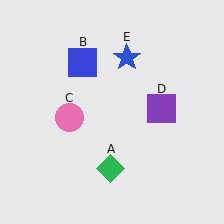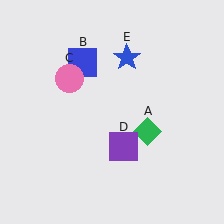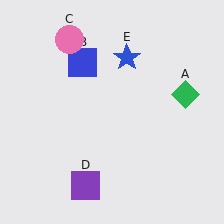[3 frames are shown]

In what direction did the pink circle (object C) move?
The pink circle (object C) moved up.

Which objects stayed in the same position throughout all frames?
Blue square (object B) and blue star (object E) remained stationary.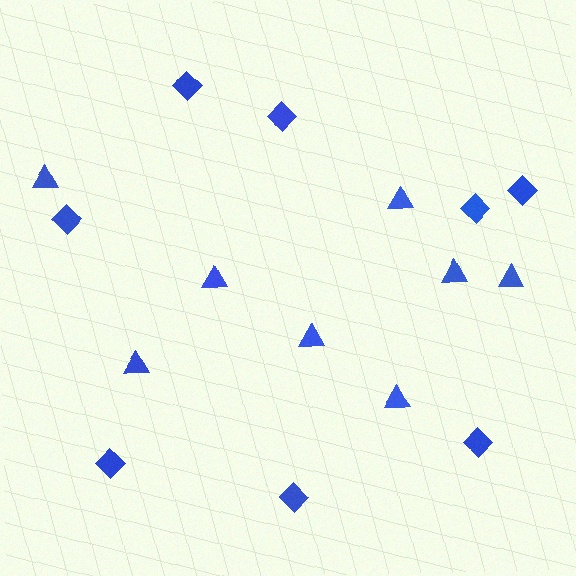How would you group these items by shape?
There are 2 groups: one group of triangles (8) and one group of diamonds (8).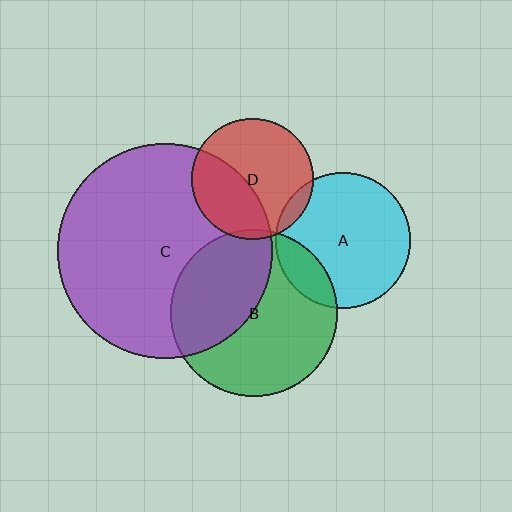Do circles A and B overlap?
Yes.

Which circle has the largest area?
Circle C (purple).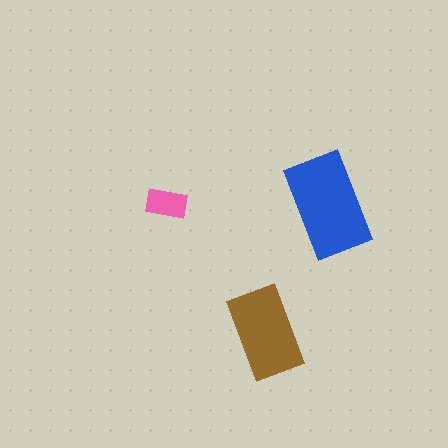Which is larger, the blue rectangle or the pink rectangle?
The blue one.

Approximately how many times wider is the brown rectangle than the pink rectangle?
About 2 times wider.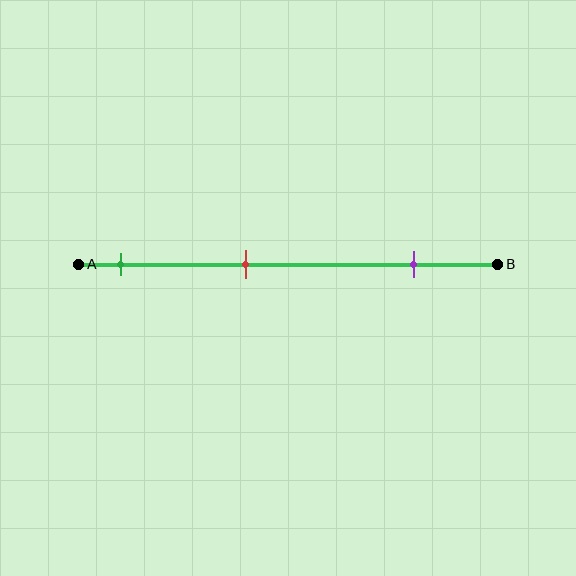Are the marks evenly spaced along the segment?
Yes, the marks are approximately evenly spaced.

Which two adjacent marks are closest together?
The green and red marks are the closest adjacent pair.